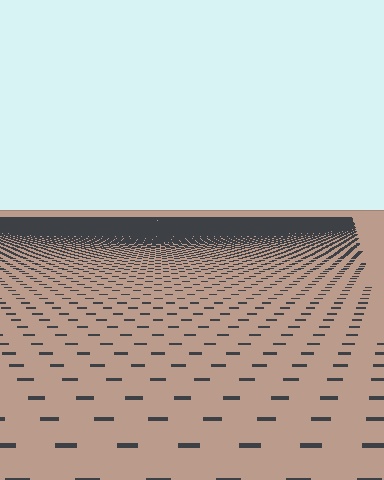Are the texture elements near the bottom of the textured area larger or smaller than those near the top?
Larger. Near the bottom, elements are closer to the viewer and appear at a bigger on-screen size.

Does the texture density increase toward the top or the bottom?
Density increases toward the top.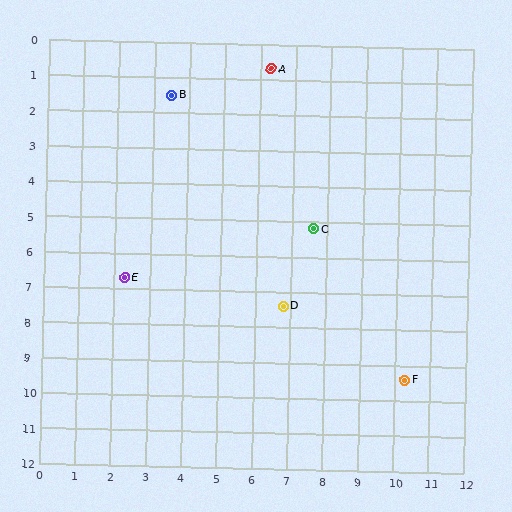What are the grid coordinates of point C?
Point C is at approximately (7.6, 5.2).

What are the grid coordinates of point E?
Point E is at approximately (2.3, 6.7).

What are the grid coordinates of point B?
Point B is at approximately (3.5, 1.5).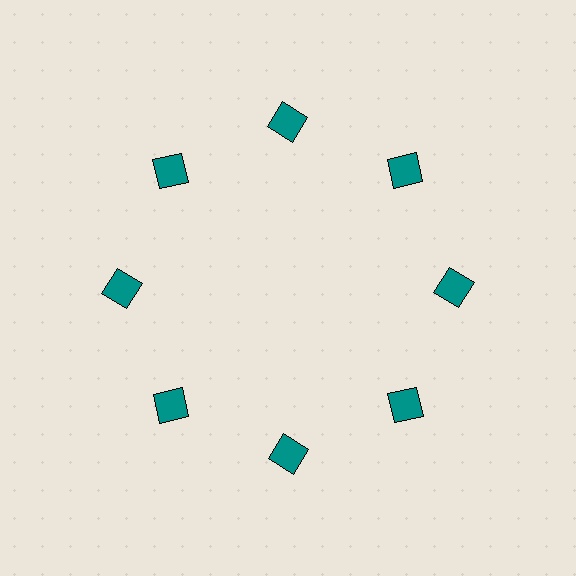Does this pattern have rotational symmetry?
Yes, this pattern has 8-fold rotational symmetry. It looks the same after rotating 45 degrees around the center.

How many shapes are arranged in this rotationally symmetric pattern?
There are 8 shapes, arranged in 8 groups of 1.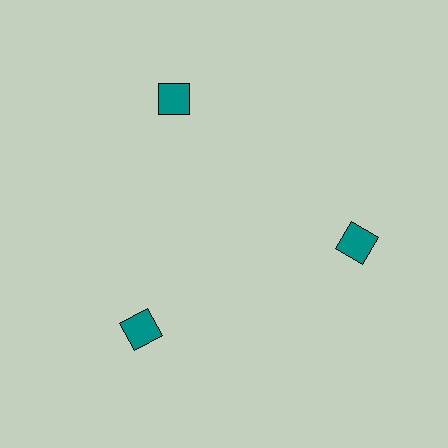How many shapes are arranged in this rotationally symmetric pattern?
There are 3 shapes, arranged in 3 groups of 1.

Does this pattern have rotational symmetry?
Yes, this pattern has 3-fold rotational symmetry. It looks the same after rotating 120 degrees around the center.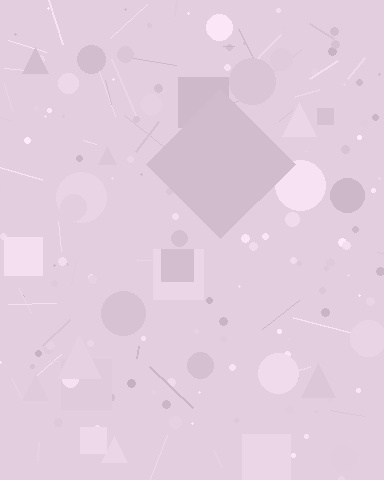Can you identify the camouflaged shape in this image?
The camouflaged shape is a diamond.